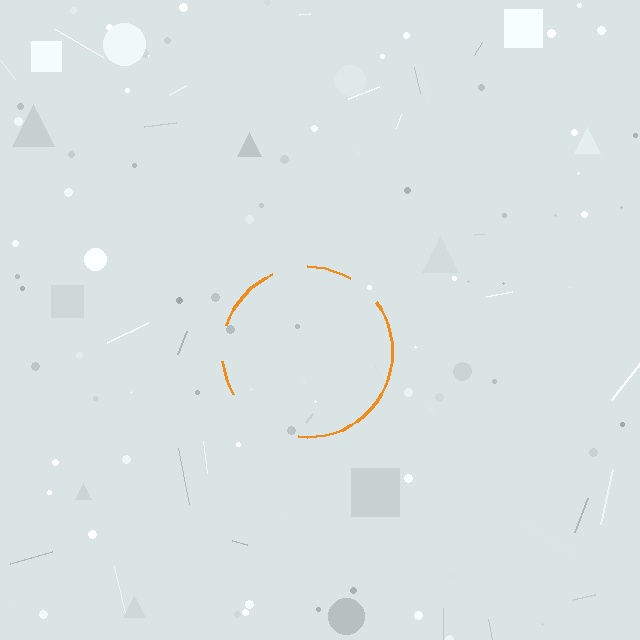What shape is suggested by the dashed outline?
The dashed outline suggests a circle.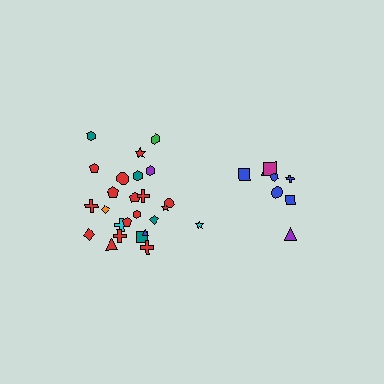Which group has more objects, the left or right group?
The left group.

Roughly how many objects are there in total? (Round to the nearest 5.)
Roughly 35 objects in total.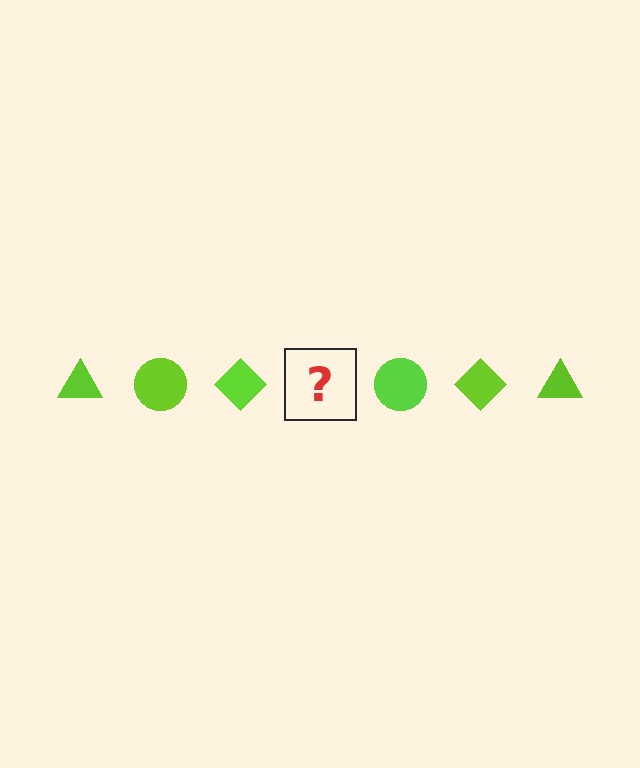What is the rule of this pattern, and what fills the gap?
The rule is that the pattern cycles through triangle, circle, diamond shapes in lime. The gap should be filled with a lime triangle.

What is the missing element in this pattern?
The missing element is a lime triangle.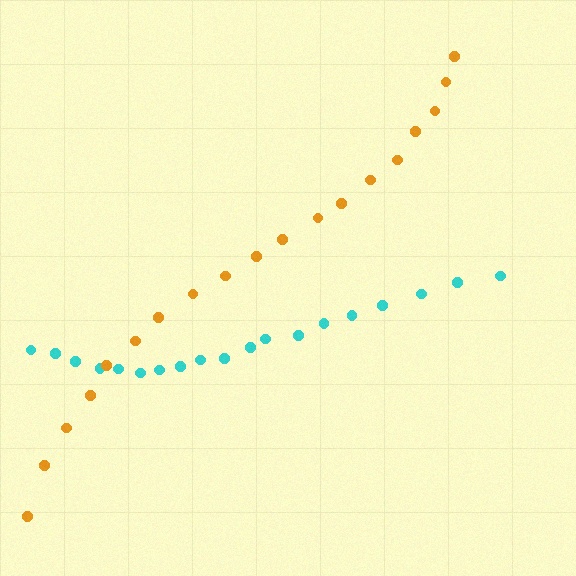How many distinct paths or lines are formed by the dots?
There are 2 distinct paths.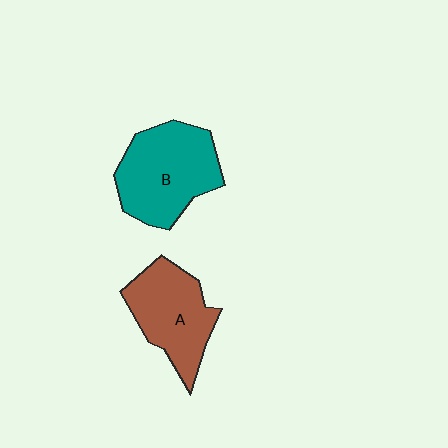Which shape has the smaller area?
Shape A (brown).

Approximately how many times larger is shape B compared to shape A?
Approximately 1.2 times.